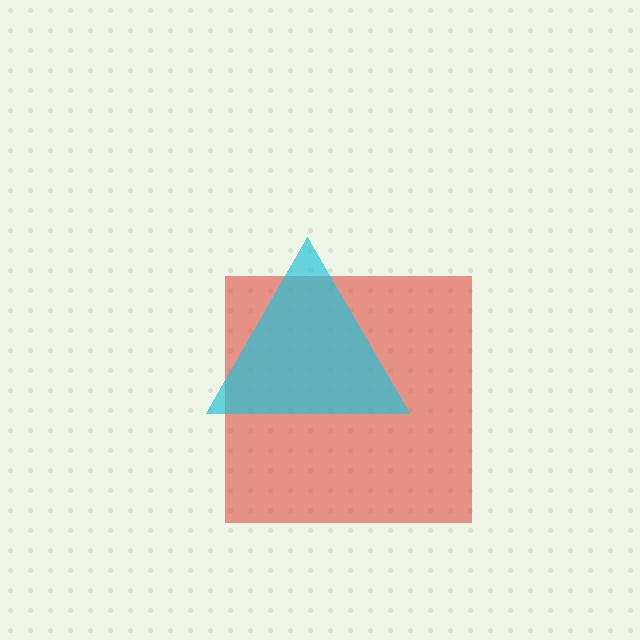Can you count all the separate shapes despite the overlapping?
Yes, there are 2 separate shapes.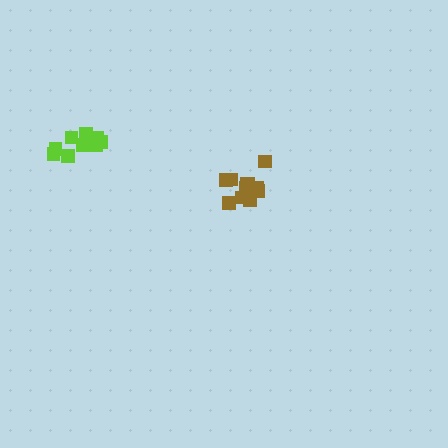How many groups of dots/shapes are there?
There are 2 groups.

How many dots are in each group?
Group 1: 9 dots, Group 2: 14 dots (23 total).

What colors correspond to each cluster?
The clusters are colored: lime, brown.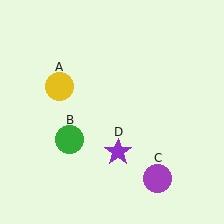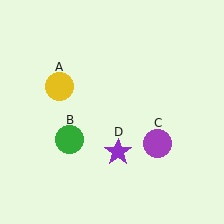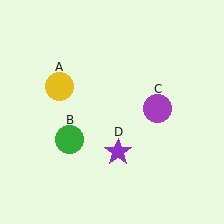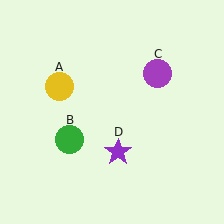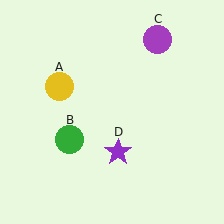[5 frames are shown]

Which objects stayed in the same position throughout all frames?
Yellow circle (object A) and green circle (object B) and purple star (object D) remained stationary.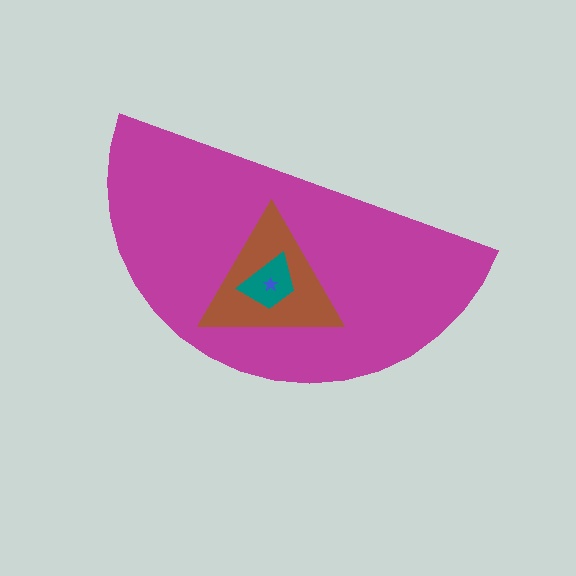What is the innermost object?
The blue star.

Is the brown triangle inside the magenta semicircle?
Yes.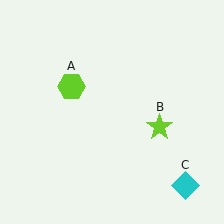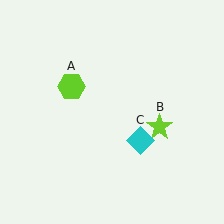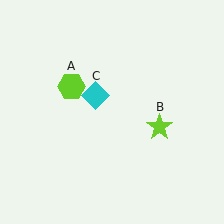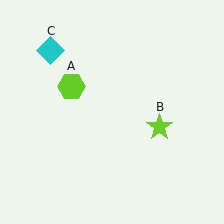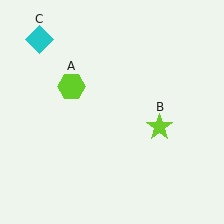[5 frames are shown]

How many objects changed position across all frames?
1 object changed position: cyan diamond (object C).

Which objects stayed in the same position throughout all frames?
Lime hexagon (object A) and lime star (object B) remained stationary.